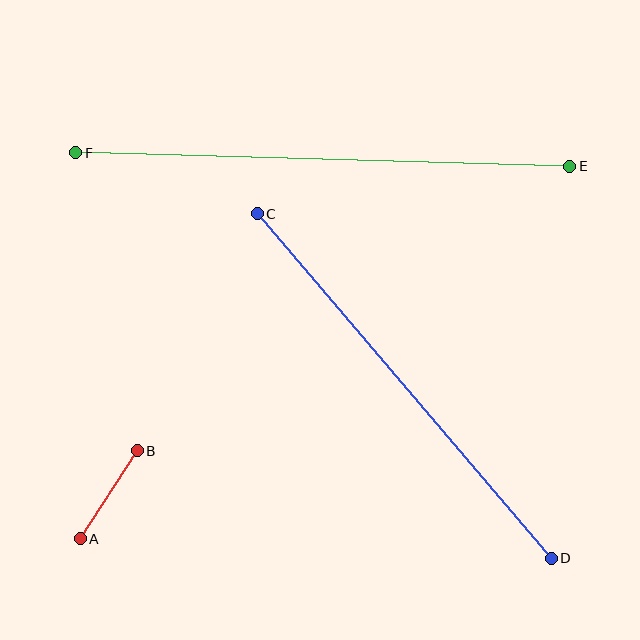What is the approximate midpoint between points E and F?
The midpoint is at approximately (323, 160) pixels.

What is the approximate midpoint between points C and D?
The midpoint is at approximately (404, 386) pixels.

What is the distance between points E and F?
The distance is approximately 494 pixels.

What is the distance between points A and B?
The distance is approximately 105 pixels.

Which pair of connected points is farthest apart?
Points E and F are farthest apart.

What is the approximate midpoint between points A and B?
The midpoint is at approximately (109, 495) pixels.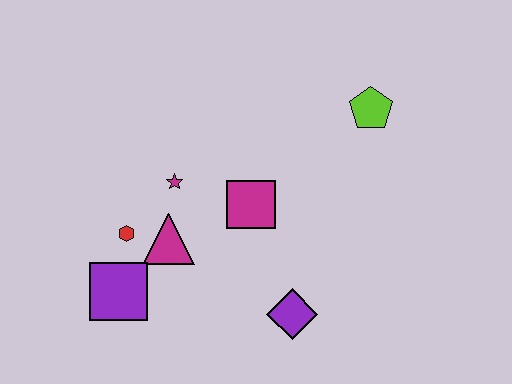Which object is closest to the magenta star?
The magenta triangle is closest to the magenta star.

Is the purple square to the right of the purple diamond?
No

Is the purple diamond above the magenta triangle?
No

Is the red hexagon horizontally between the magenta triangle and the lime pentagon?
No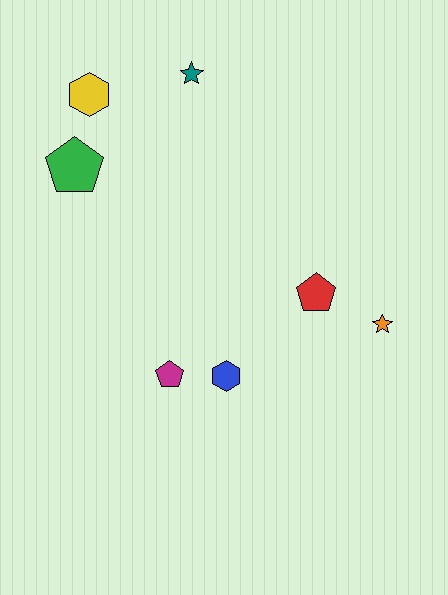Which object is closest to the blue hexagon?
The magenta pentagon is closest to the blue hexagon.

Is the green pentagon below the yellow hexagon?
Yes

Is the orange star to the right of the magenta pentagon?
Yes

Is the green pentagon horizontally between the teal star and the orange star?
No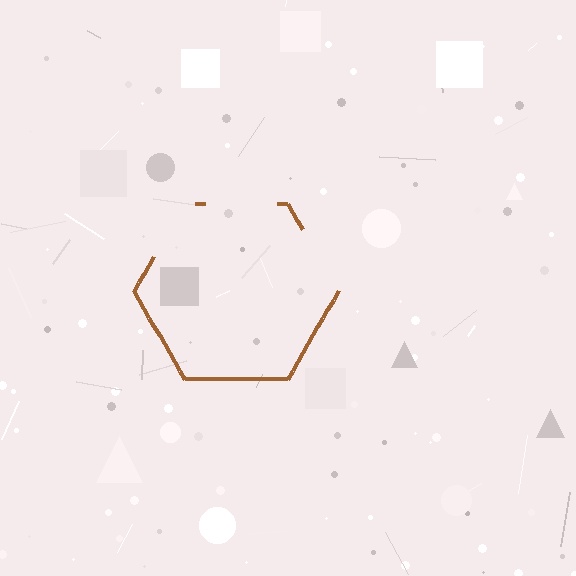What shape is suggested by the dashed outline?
The dashed outline suggests a hexagon.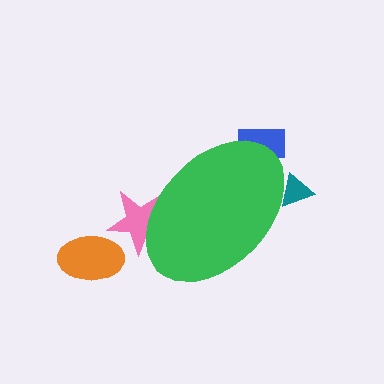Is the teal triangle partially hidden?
Yes, the teal triangle is partially hidden behind the green ellipse.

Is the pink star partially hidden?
Yes, the pink star is partially hidden behind the green ellipse.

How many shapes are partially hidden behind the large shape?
3 shapes are partially hidden.